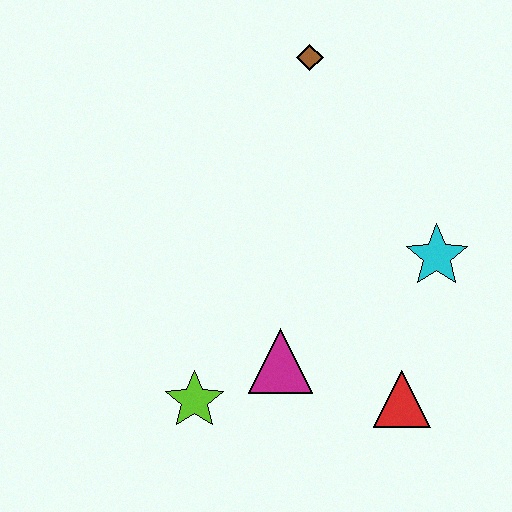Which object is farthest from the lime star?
The brown diamond is farthest from the lime star.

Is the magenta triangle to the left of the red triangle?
Yes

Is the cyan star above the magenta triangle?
Yes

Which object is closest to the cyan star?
The red triangle is closest to the cyan star.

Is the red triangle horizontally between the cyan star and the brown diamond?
Yes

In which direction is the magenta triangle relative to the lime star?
The magenta triangle is to the right of the lime star.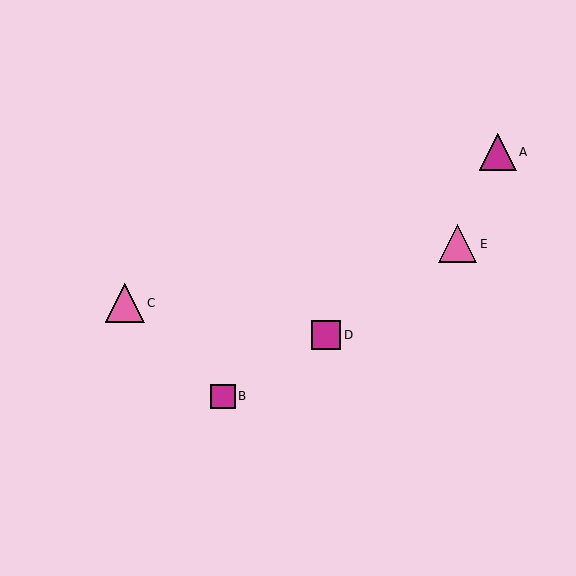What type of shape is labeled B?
Shape B is a magenta square.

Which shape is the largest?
The pink triangle (labeled C) is the largest.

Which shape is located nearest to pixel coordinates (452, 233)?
The pink triangle (labeled E) at (458, 244) is nearest to that location.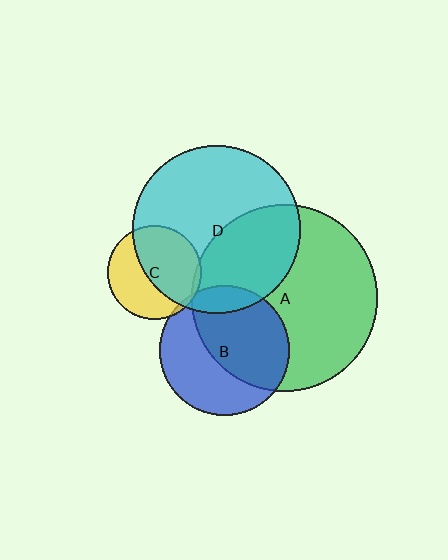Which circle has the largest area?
Circle A (green).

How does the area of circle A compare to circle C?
Approximately 4.0 times.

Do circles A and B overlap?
Yes.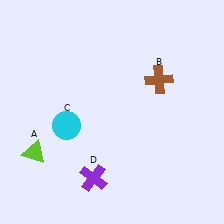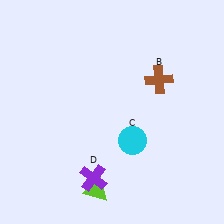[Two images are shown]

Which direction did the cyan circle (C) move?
The cyan circle (C) moved right.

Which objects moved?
The objects that moved are: the lime triangle (A), the cyan circle (C).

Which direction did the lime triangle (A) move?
The lime triangle (A) moved right.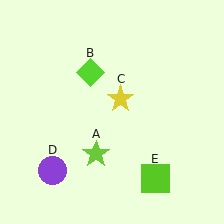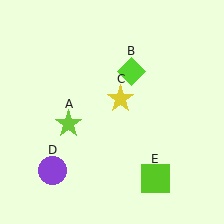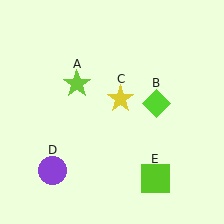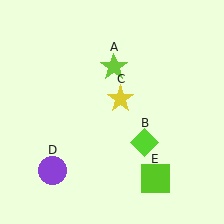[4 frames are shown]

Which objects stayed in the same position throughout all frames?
Yellow star (object C) and purple circle (object D) and lime square (object E) remained stationary.